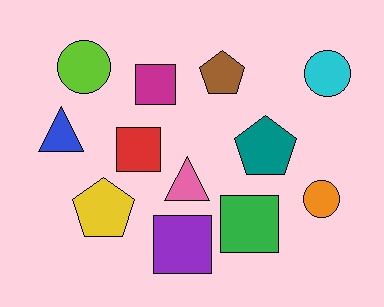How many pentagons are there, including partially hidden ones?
There are 3 pentagons.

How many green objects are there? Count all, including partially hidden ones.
There is 1 green object.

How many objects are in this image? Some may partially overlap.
There are 12 objects.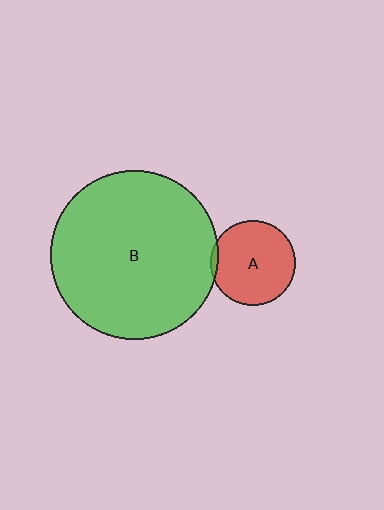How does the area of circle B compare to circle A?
Approximately 3.9 times.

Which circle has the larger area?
Circle B (green).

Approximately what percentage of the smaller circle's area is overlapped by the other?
Approximately 5%.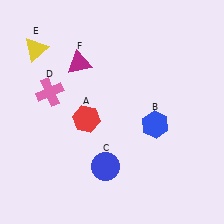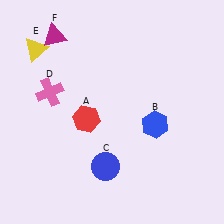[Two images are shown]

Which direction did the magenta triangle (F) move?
The magenta triangle (F) moved up.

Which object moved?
The magenta triangle (F) moved up.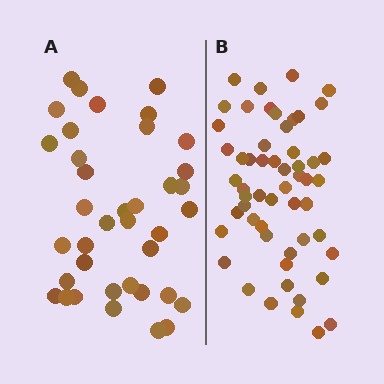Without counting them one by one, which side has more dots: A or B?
Region B (the right region) has more dots.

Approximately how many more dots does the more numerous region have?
Region B has approximately 15 more dots than region A.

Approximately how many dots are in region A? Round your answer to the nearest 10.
About 40 dots. (The exact count is 38, which rounds to 40.)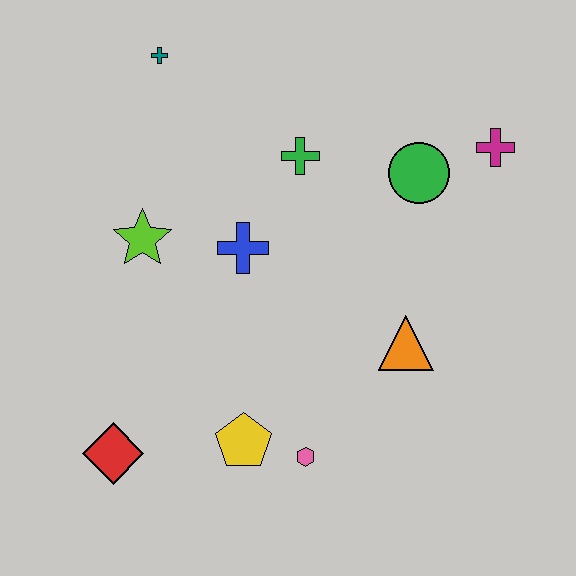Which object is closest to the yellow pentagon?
The pink hexagon is closest to the yellow pentagon.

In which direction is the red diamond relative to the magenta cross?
The red diamond is to the left of the magenta cross.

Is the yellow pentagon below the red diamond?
No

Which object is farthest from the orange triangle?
The teal cross is farthest from the orange triangle.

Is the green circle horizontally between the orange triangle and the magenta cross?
Yes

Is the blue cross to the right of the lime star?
Yes